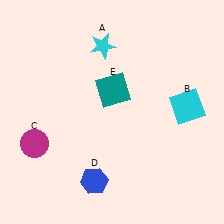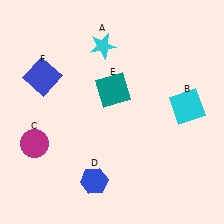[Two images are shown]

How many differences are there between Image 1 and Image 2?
There is 1 difference between the two images.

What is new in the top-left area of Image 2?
A blue square (F) was added in the top-left area of Image 2.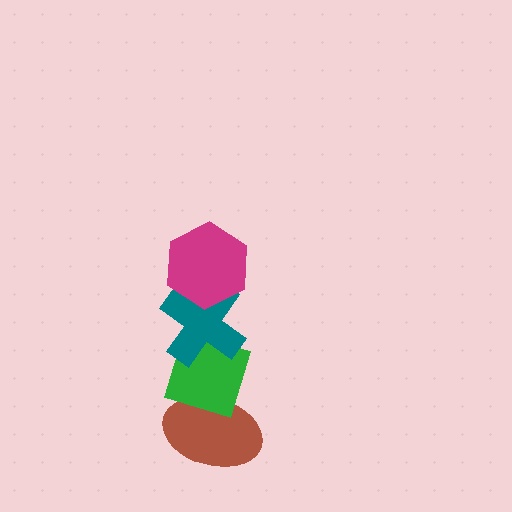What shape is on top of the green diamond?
The teal cross is on top of the green diamond.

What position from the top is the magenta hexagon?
The magenta hexagon is 1st from the top.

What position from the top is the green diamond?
The green diamond is 3rd from the top.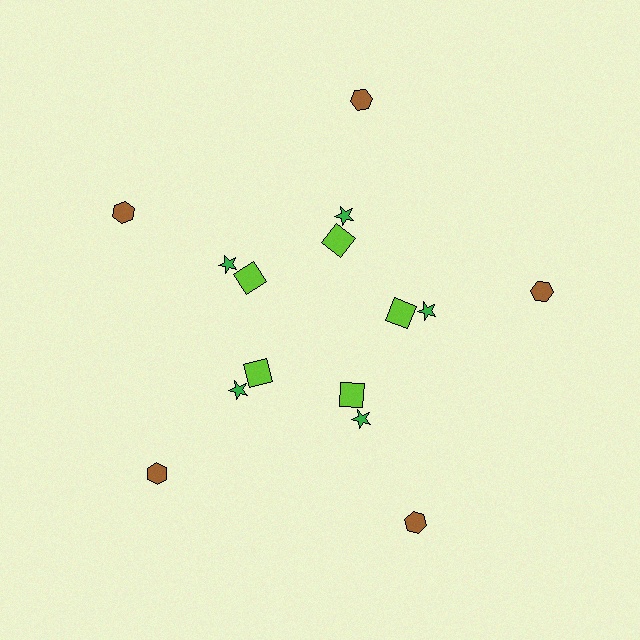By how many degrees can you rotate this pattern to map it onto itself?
The pattern maps onto itself every 72 degrees of rotation.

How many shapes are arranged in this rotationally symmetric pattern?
There are 15 shapes, arranged in 5 groups of 3.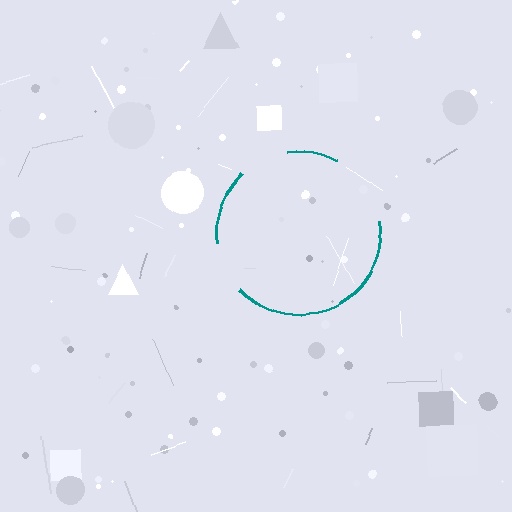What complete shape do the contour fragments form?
The contour fragments form a circle.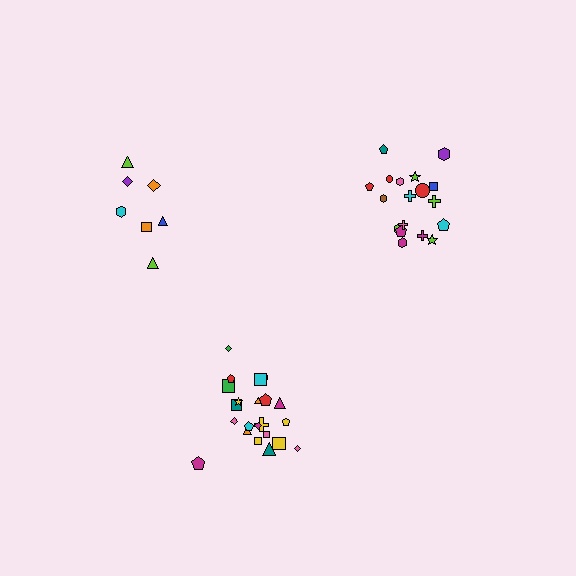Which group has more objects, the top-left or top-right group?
The top-right group.